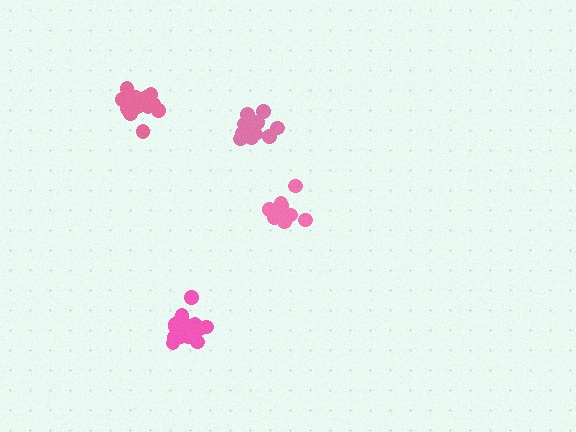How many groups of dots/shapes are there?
There are 4 groups.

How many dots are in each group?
Group 1: 12 dots, Group 2: 11 dots, Group 3: 14 dots, Group 4: 17 dots (54 total).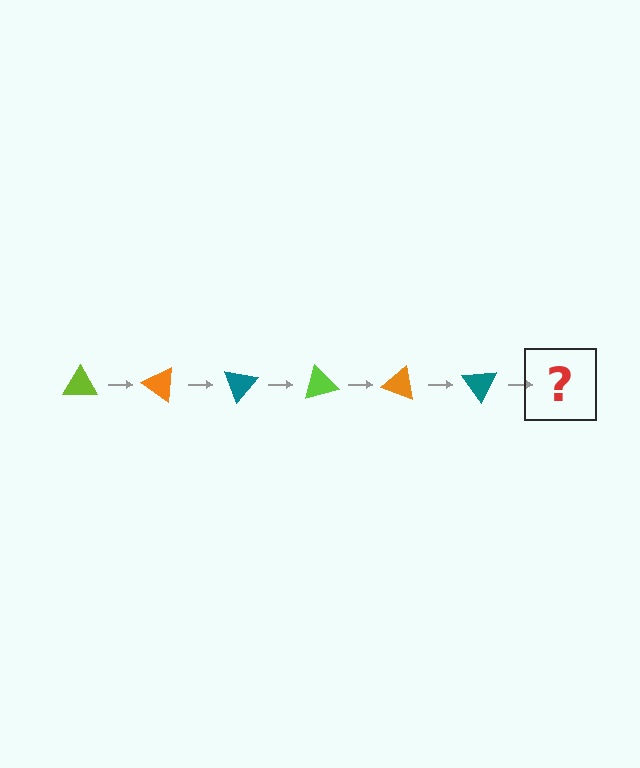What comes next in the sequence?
The next element should be a lime triangle, rotated 210 degrees from the start.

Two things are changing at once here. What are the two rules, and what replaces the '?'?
The two rules are that it rotates 35 degrees each step and the color cycles through lime, orange, and teal. The '?' should be a lime triangle, rotated 210 degrees from the start.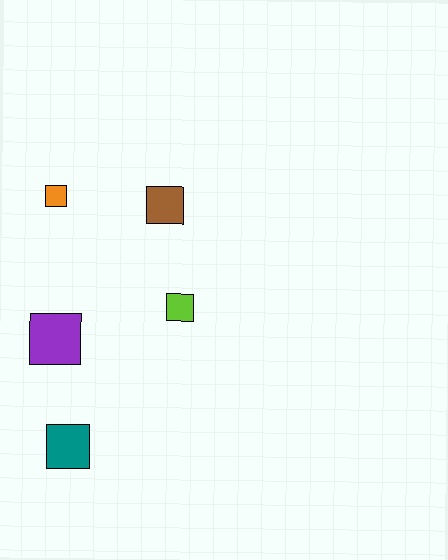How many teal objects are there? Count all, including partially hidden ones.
There is 1 teal object.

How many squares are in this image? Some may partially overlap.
There are 5 squares.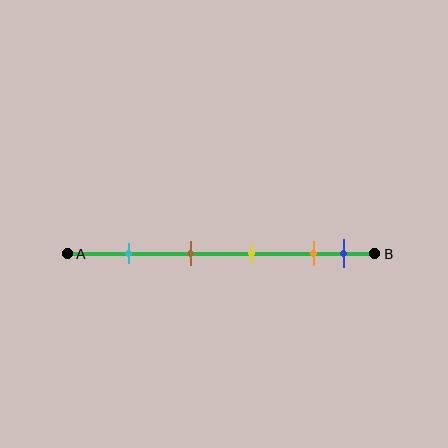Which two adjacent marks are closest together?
The orange and blue marks are the closest adjacent pair.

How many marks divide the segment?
There are 5 marks dividing the segment.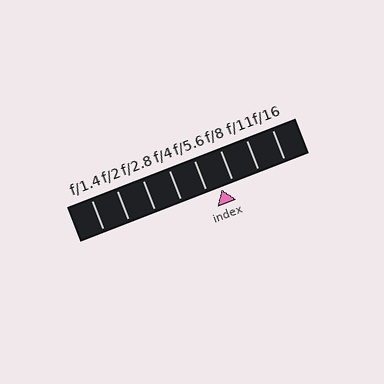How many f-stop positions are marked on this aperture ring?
There are 8 f-stop positions marked.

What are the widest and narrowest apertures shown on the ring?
The widest aperture shown is f/1.4 and the narrowest is f/16.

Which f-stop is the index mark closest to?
The index mark is closest to f/8.